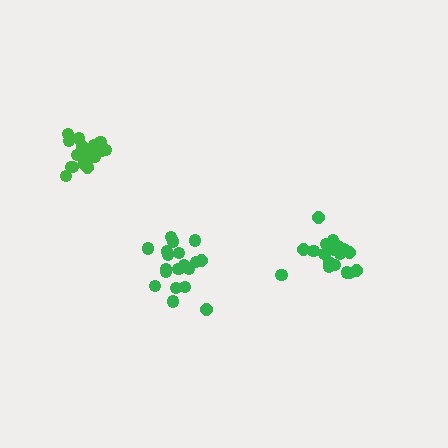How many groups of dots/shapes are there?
There are 3 groups.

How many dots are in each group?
Group 1: 21 dots, Group 2: 21 dots, Group 3: 19 dots (61 total).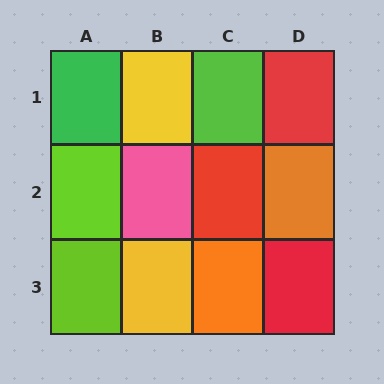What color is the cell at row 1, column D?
Red.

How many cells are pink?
1 cell is pink.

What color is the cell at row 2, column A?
Lime.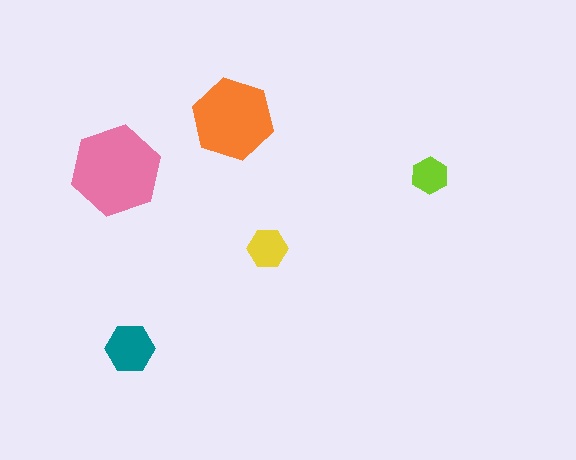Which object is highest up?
The orange hexagon is topmost.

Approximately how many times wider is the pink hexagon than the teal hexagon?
About 2 times wider.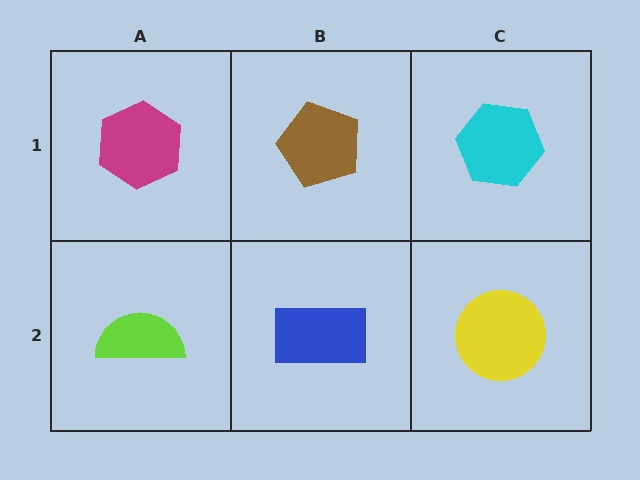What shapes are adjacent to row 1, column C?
A yellow circle (row 2, column C), a brown pentagon (row 1, column B).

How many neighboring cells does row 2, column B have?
3.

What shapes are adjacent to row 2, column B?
A brown pentagon (row 1, column B), a lime semicircle (row 2, column A), a yellow circle (row 2, column C).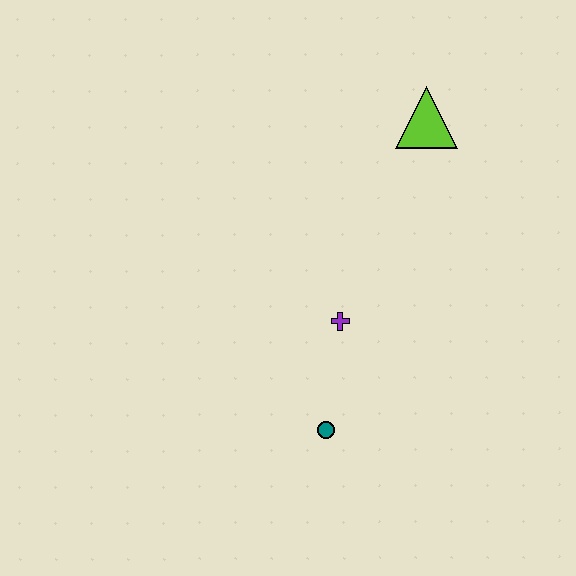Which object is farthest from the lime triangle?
The teal circle is farthest from the lime triangle.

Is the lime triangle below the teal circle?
No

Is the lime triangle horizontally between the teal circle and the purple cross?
No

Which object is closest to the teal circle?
The purple cross is closest to the teal circle.